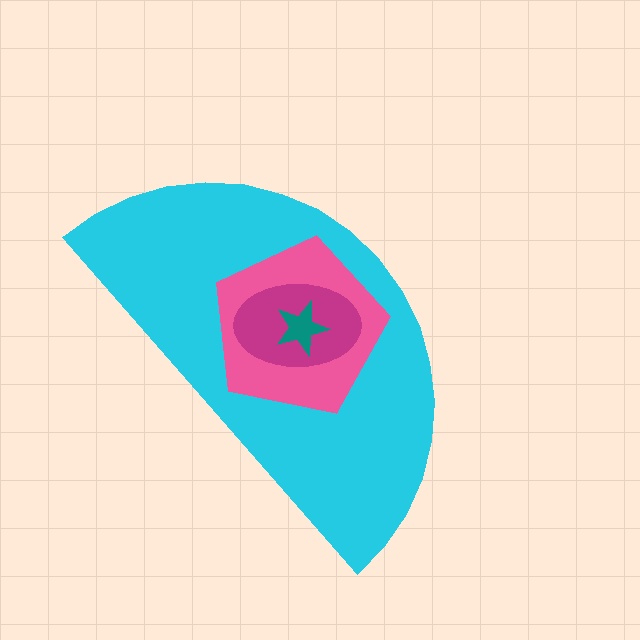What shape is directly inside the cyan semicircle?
The pink pentagon.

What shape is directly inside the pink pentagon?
The magenta ellipse.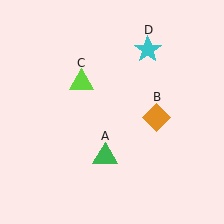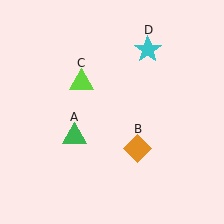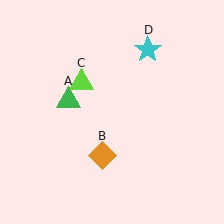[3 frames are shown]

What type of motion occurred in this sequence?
The green triangle (object A), orange diamond (object B) rotated clockwise around the center of the scene.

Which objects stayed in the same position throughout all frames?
Lime triangle (object C) and cyan star (object D) remained stationary.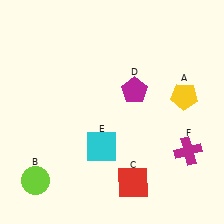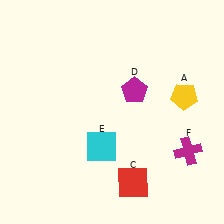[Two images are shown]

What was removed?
The lime circle (B) was removed in Image 2.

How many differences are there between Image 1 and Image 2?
There is 1 difference between the two images.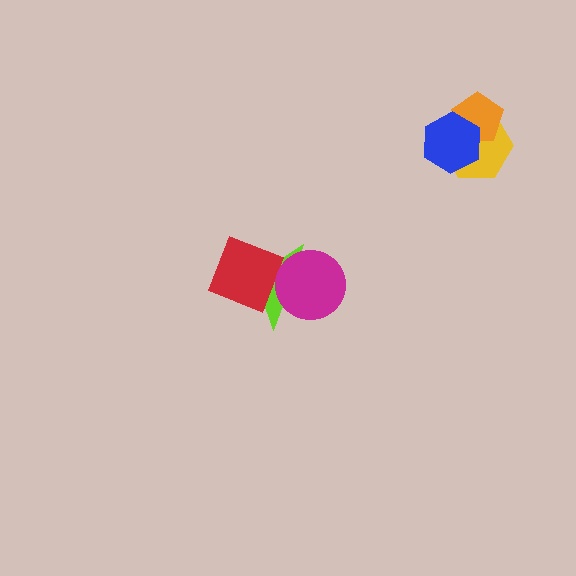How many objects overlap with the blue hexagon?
2 objects overlap with the blue hexagon.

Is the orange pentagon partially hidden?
Yes, it is partially covered by another shape.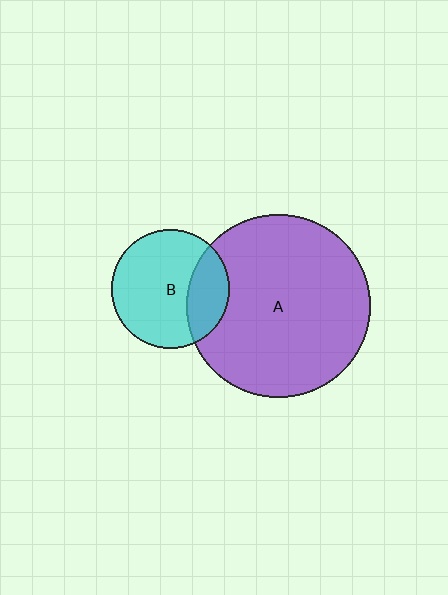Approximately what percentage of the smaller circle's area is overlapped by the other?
Approximately 25%.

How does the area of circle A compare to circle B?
Approximately 2.4 times.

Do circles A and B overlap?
Yes.